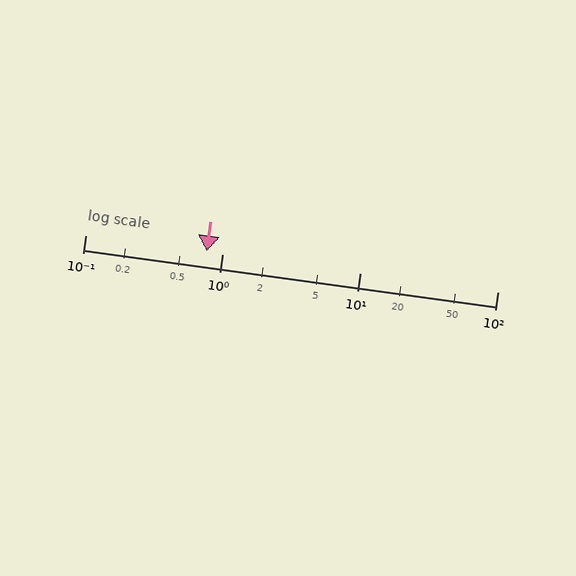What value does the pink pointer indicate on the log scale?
The pointer indicates approximately 0.76.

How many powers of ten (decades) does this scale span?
The scale spans 3 decades, from 0.1 to 100.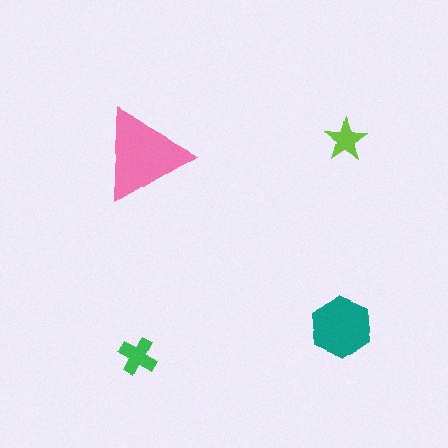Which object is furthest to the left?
The pink triangle is leftmost.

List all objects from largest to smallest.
The pink triangle, the teal hexagon, the green cross, the lime star.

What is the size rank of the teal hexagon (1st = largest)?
2nd.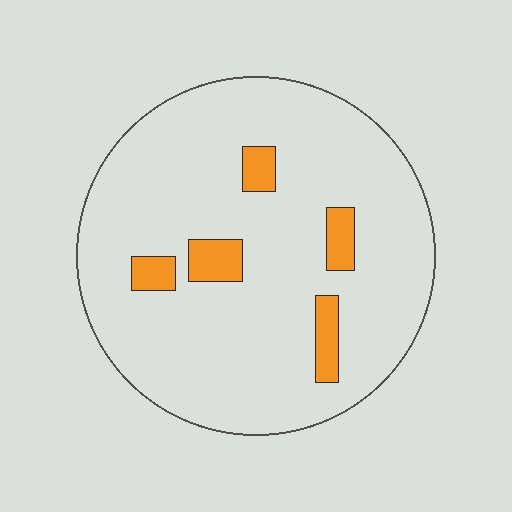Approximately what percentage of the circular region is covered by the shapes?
Approximately 10%.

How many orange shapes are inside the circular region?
5.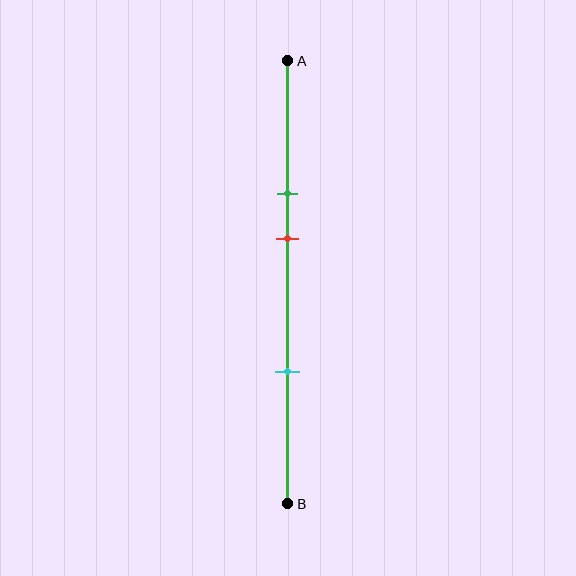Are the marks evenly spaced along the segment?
No, the marks are not evenly spaced.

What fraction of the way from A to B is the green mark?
The green mark is approximately 30% (0.3) of the way from A to B.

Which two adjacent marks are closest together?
The green and red marks are the closest adjacent pair.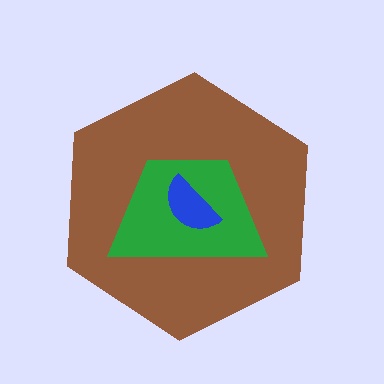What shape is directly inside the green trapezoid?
The blue semicircle.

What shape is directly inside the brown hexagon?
The green trapezoid.